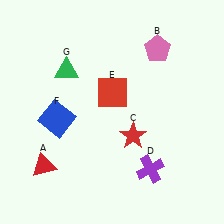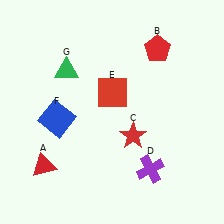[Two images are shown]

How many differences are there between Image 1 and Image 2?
There is 1 difference between the two images.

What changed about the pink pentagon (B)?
In Image 1, B is pink. In Image 2, it changed to red.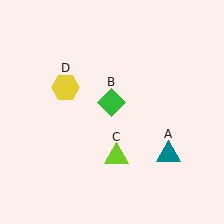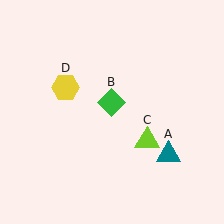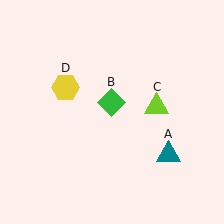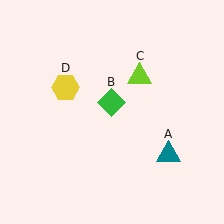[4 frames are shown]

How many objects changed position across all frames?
1 object changed position: lime triangle (object C).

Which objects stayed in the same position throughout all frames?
Teal triangle (object A) and green diamond (object B) and yellow hexagon (object D) remained stationary.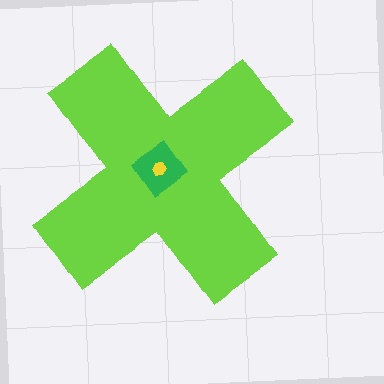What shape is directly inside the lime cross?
The green diamond.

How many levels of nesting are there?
3.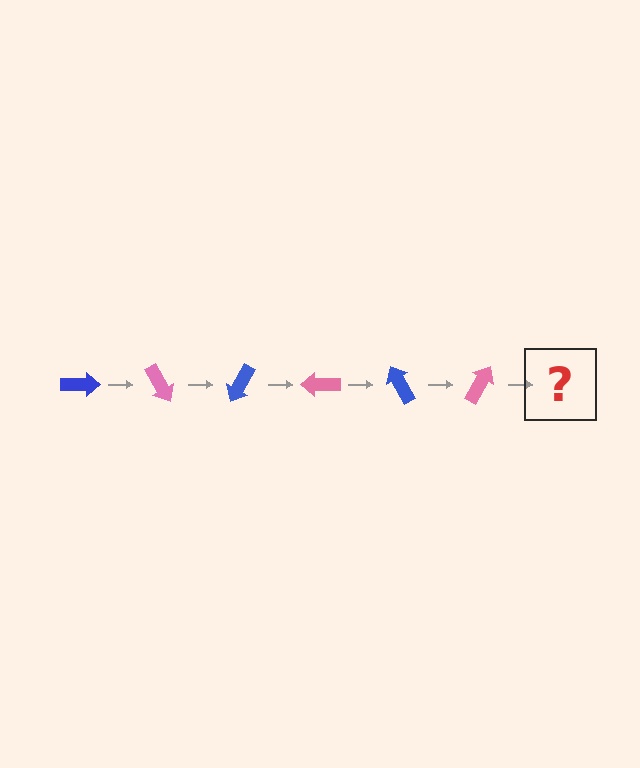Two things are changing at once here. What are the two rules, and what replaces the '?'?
The two rules are that it rotates 60 degrees each step and the color cycles through blue and pink. The '?' should be a blue arrow, rotated 360 degrees from the start.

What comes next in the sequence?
The next element should be a blue arrow, rotated 360 degrees from the start.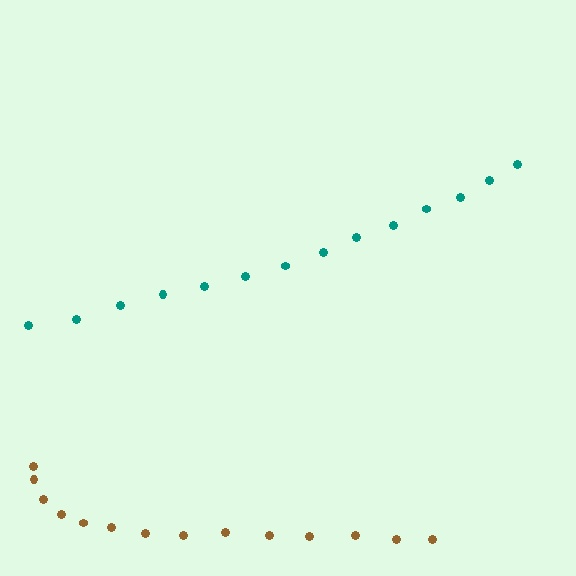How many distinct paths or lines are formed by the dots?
There are 2 distinct paths.